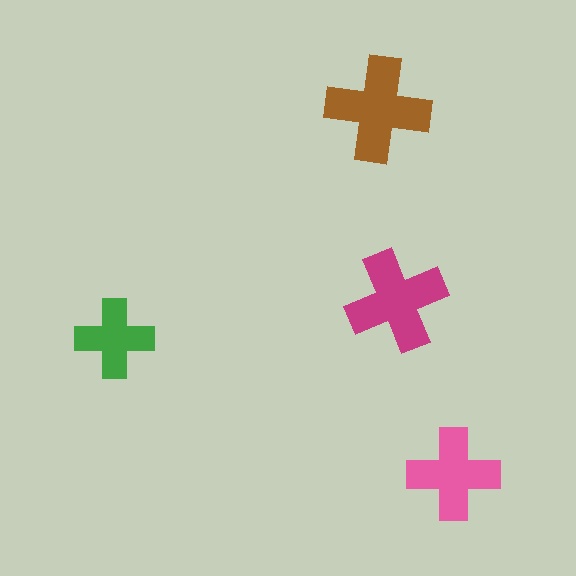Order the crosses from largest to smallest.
the brown one, the magenta one, the pink one, the green one.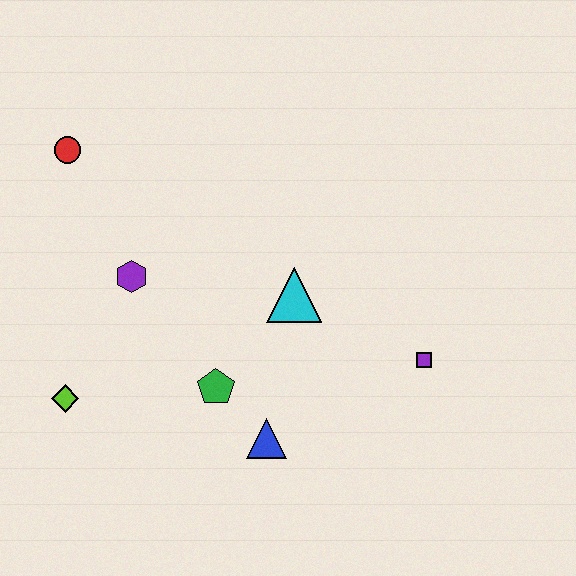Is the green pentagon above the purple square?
No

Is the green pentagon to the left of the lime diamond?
No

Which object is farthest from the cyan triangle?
The red circle is farthest from the cyan triangle.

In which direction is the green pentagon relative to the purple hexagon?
The green pentagon is below the purple hexagon.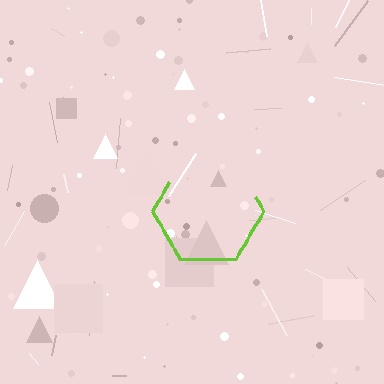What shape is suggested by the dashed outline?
The dashed outline suggests a hexagon.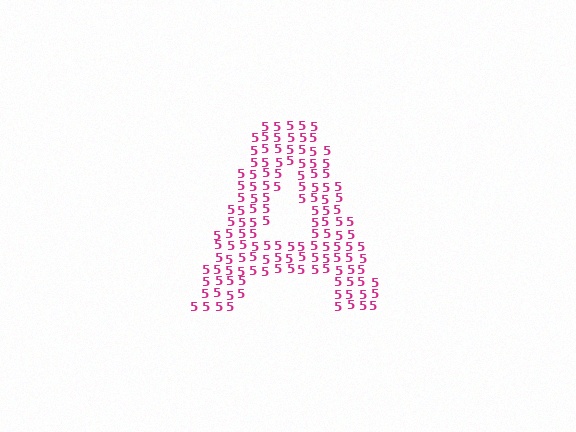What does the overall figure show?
The overall figure shows the letter A.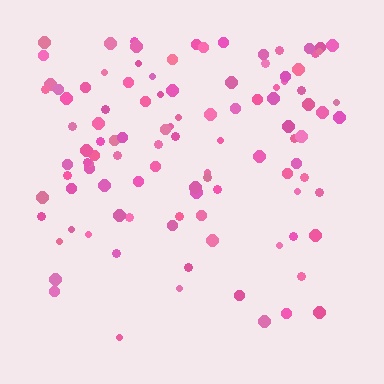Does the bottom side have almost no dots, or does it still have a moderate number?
Still a moderate number, just noticeably fewer than the top.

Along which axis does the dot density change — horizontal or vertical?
Vertical.